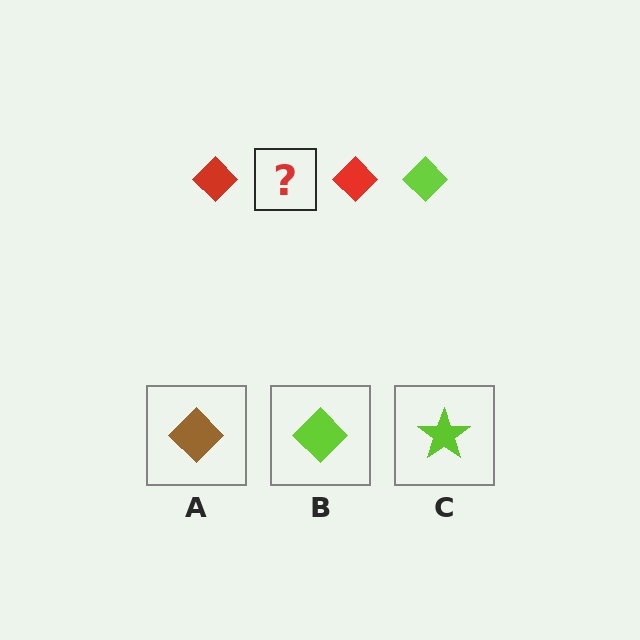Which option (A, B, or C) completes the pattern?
B.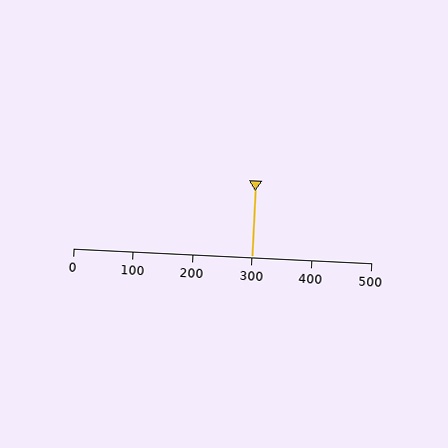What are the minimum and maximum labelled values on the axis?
The axis runs from 0 to 500.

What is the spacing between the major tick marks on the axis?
The major ticks are spaced 100 apart.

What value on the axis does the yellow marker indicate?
The marker indicates approximately 300.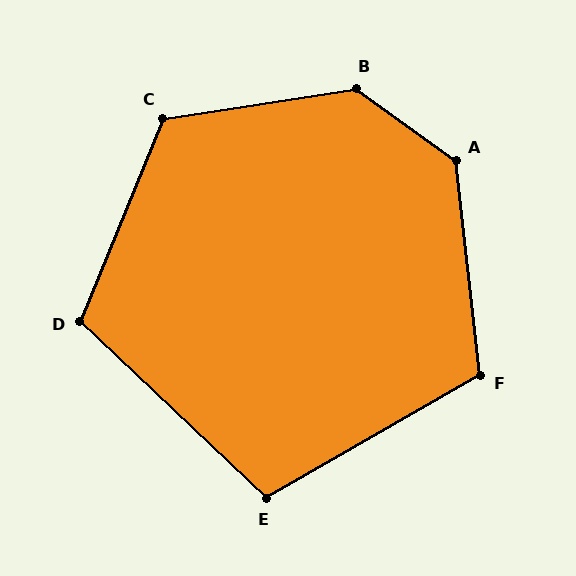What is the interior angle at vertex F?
Approximately 114 degrees (obtuse).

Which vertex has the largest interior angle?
B, at approximately 135 degrees.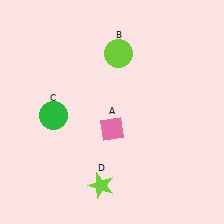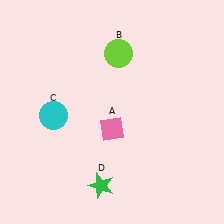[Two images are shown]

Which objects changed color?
C changed from green to cyan. D changed from lime to green.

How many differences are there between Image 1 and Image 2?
There are 2 differences between the two images.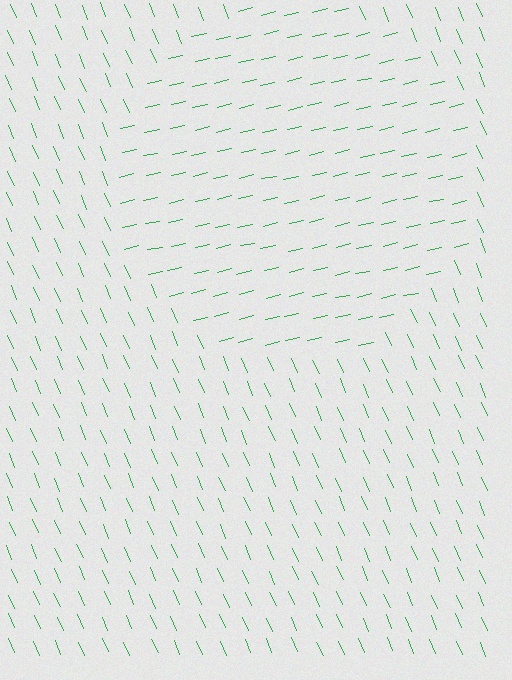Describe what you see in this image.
The image is filled with small green line segments. A circle region in the image has lines oriented differently from the surrounding lines, creating a visible texture boundary.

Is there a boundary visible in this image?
Yes, there is a texture boundary formed by a change in line orientation.